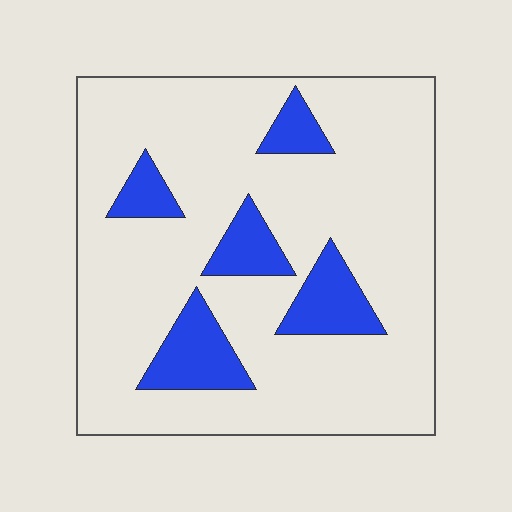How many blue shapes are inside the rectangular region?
5.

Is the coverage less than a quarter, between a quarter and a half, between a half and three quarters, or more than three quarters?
Less than a quarter.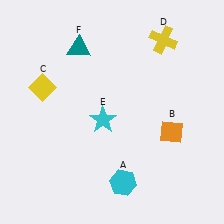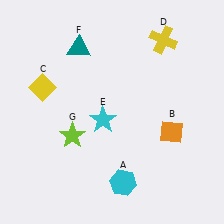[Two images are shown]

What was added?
A lime star (G) was added in Image 2.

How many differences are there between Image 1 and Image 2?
There is 1 difference between the two images.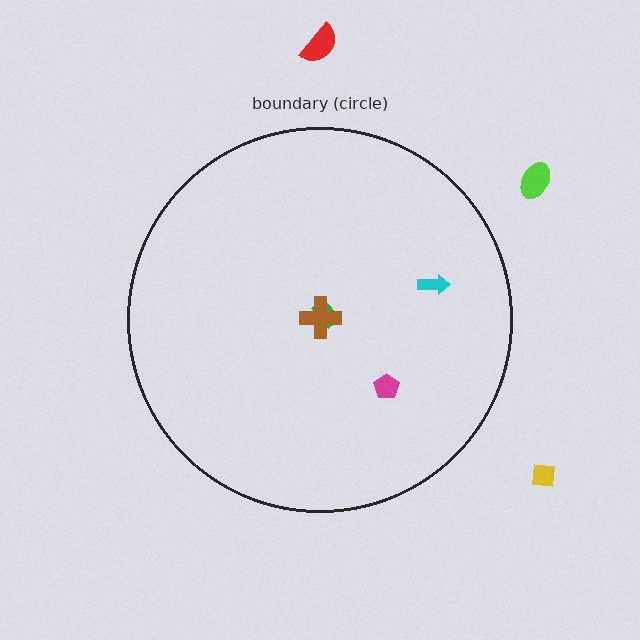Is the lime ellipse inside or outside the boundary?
Outside.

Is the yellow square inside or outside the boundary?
Outside.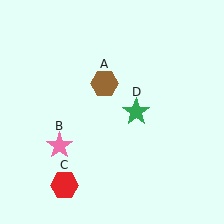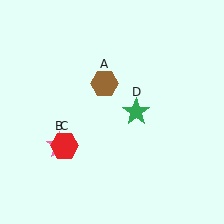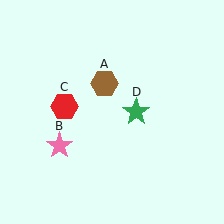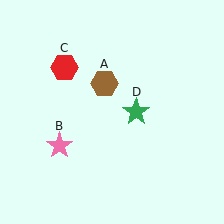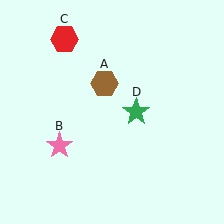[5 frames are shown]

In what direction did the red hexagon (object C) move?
The red hexagon (object C) moved up.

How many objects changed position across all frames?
1 object changed position: red hexagon (object C).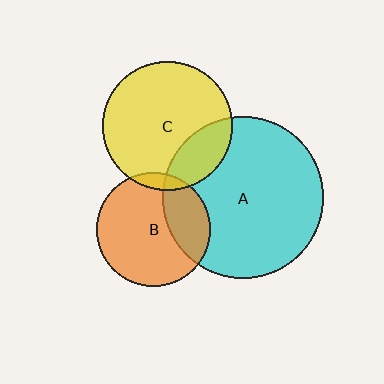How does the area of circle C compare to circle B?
Approximately 1.3 times.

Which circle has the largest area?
Circle A (cyan).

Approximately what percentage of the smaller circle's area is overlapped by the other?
Approximately 20%.